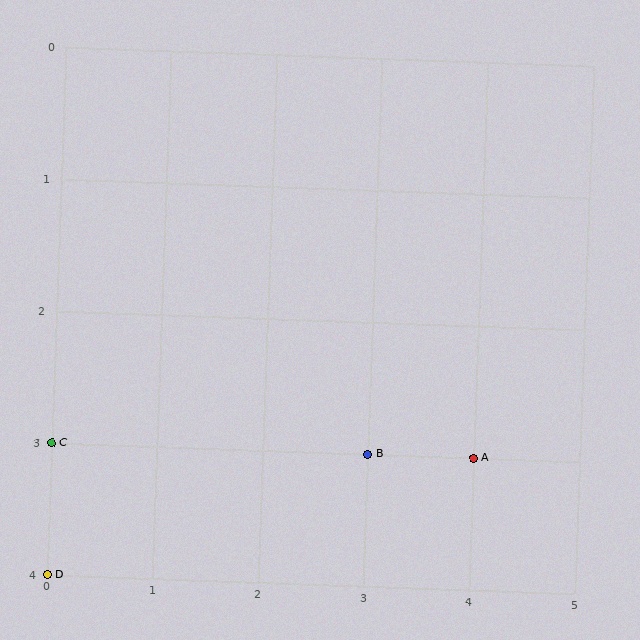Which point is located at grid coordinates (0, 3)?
Point C is at (0, 3).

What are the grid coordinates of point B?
Point B is at grid coordinates (3, 3).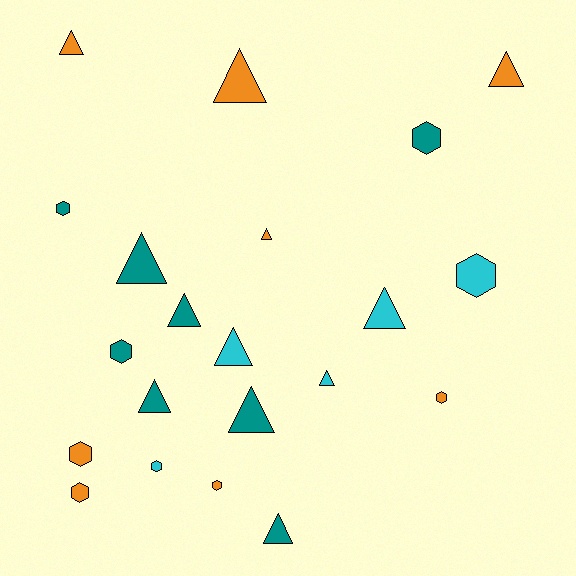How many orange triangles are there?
There are 4 orange triangles.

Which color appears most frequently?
Teal, with 8 objects.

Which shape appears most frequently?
Triangle, with 12 objects.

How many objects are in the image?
There are 21 objects.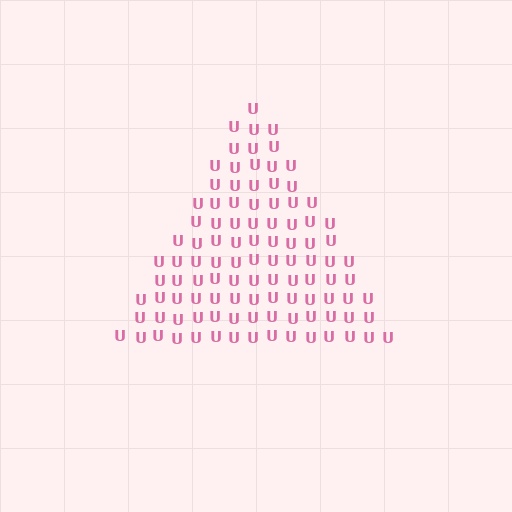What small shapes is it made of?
It is made of small letter U's.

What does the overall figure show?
The overall figure shows a triangle.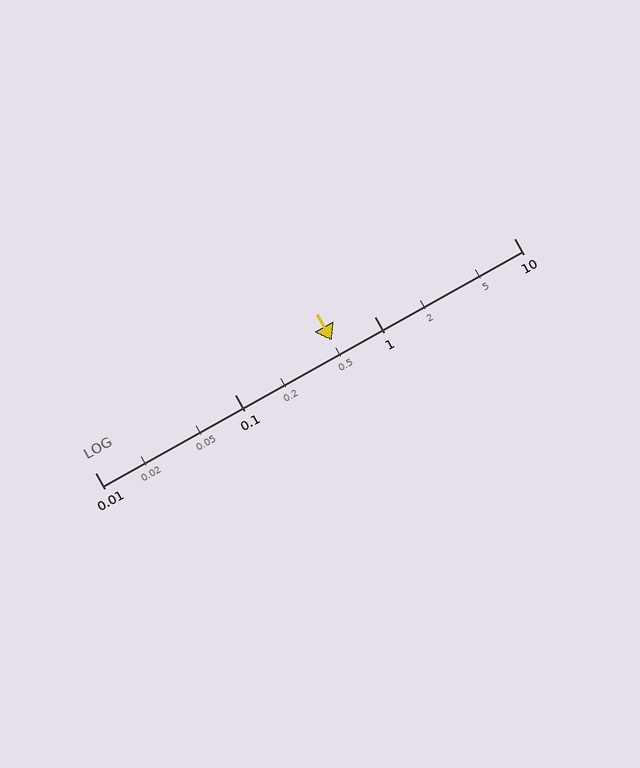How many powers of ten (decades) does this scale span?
The scale spans 3 decades, from 0.01 to 10.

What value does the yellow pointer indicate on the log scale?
The pointer indicates approximately 0.5.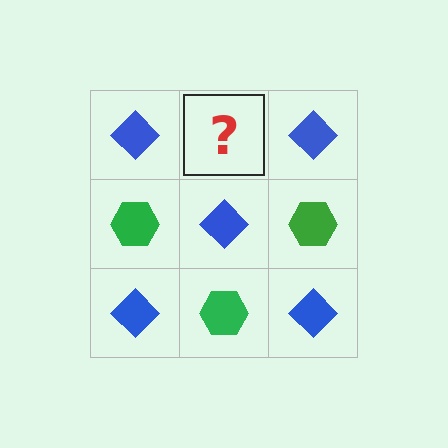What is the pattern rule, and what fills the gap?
The rule is that it alternates blue diamond and green hexagon in a checkerboard pattern. The gap should be filled with a green hexagon.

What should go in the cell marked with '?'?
The missing cell should contain a green hexagon.